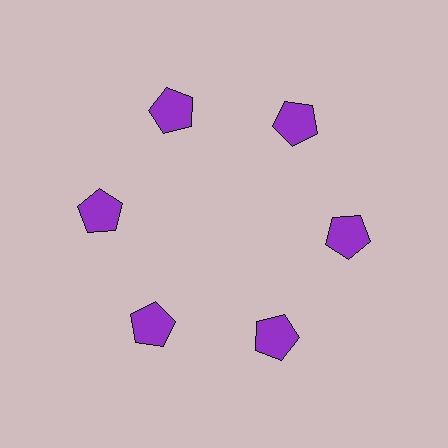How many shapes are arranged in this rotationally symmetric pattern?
There are 6 shapes, arranged in 6 groups of 1.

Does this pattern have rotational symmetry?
Yes, this pattern has 6-fold rotational symmetry. It looks the same after rotating 60 degrees around the center.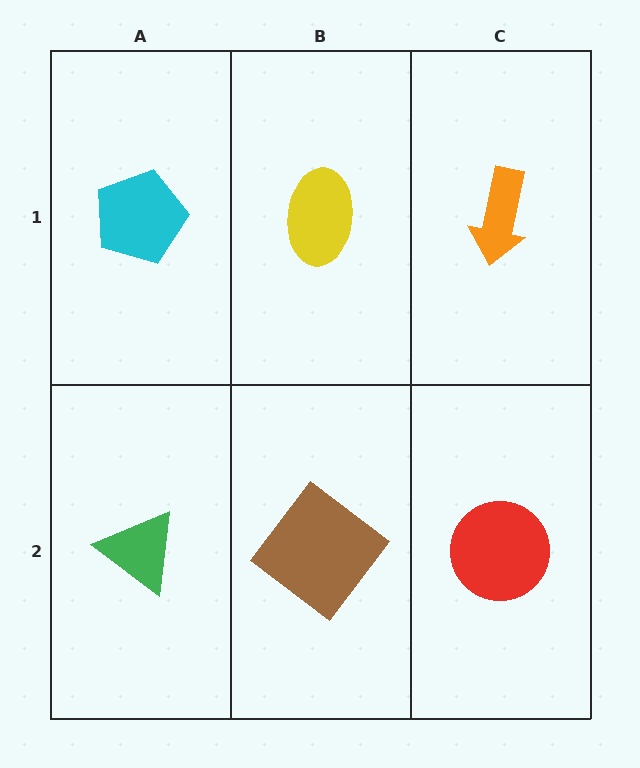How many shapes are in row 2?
3 shapes.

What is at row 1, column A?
A cyan pentagon.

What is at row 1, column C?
An orange arrow.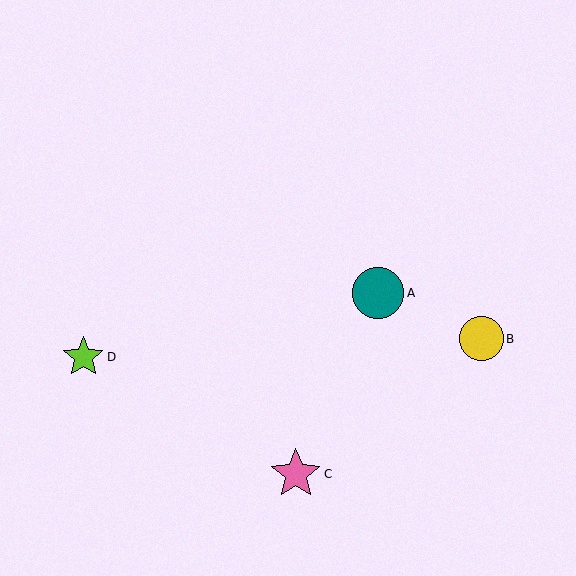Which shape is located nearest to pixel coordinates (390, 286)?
The teal circle (labeled A) at (378, 293) is nearest to that location.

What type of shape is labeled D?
Shape D is a lime star.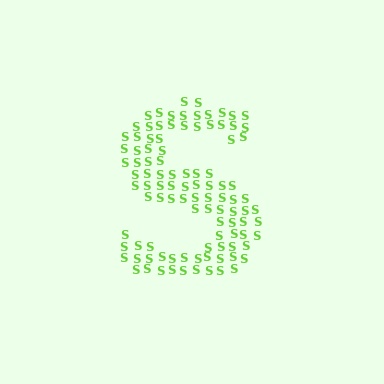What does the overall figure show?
The overall figure shows the letter S.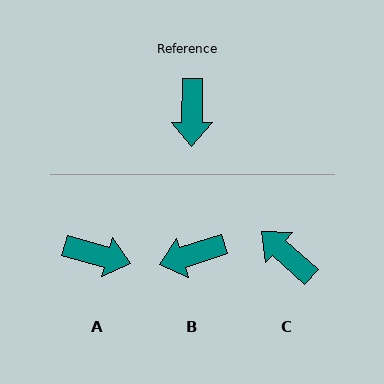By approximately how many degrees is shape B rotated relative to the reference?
Approximately 72 degrees clockwise.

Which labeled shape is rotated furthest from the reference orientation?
C, about 132 degrees away.